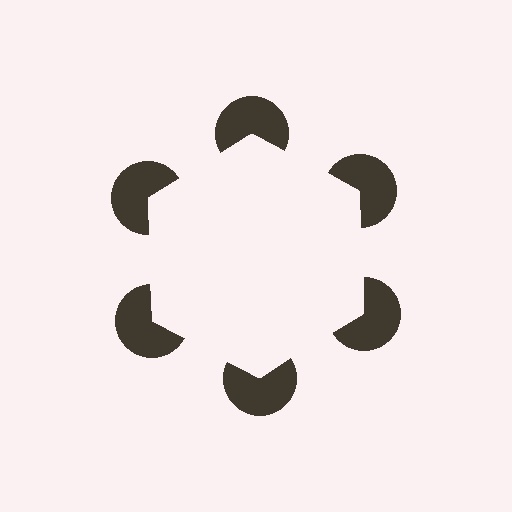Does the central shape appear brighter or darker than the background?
It typically appears slightly brighter than the background, even though no actual brightness change is drawn.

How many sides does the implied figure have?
6 sides.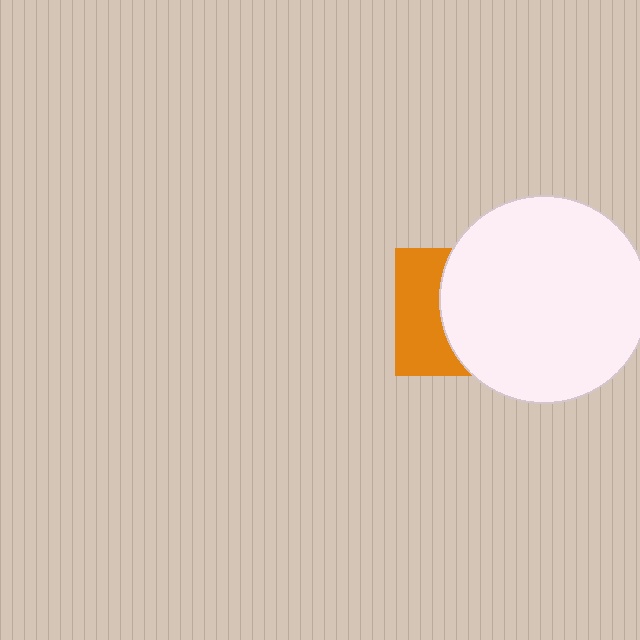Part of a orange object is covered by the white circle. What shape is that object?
It is a square.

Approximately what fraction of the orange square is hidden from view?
Roughly 60% of the orange square is hidden behind the white circle.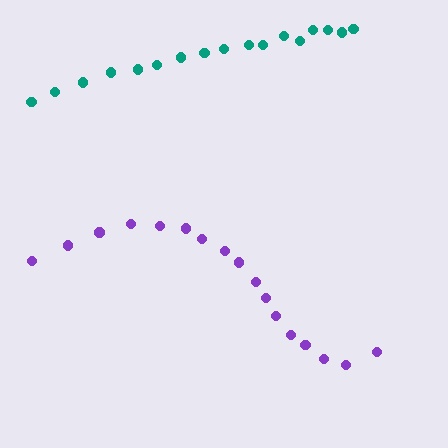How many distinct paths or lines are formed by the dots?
There are 2 distinct paths.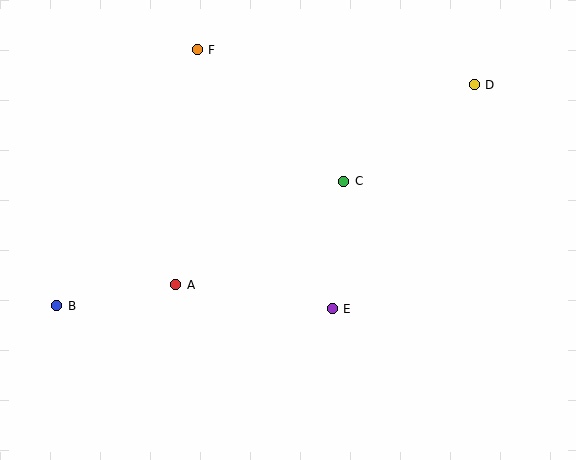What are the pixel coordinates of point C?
Point C is at (344, 181).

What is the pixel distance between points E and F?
The distance between E and F is 292 pixels.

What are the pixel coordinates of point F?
Point F is at (197, 50).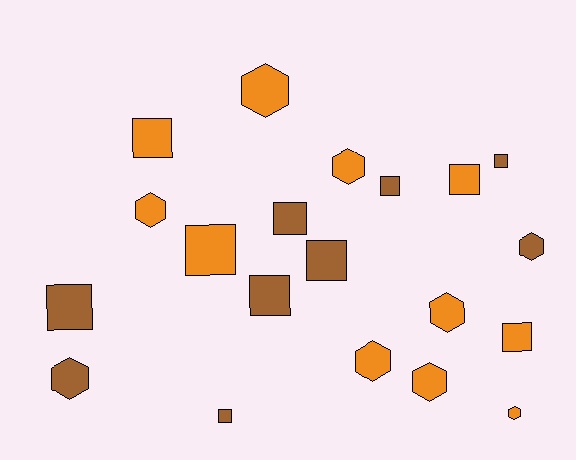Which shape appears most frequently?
Square, with 11 objects.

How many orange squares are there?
There are 4 orange squares.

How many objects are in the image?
There are 20 objects.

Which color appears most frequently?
Orange, with 11 objects.